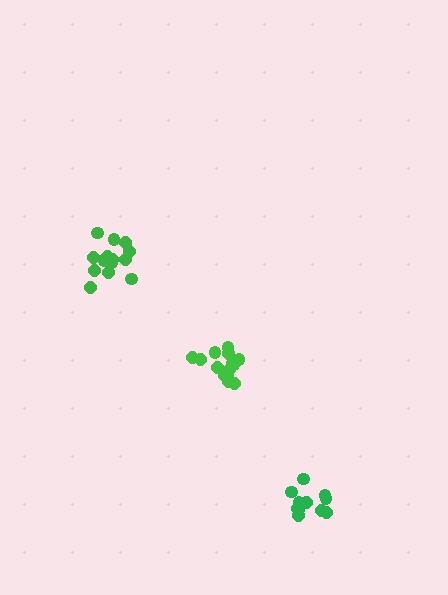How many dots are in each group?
Group 1: 11 dots, Group 2: 14 dots, Group 3: 15 dots (40 total).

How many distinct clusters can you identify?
There are 3 distinct clusters.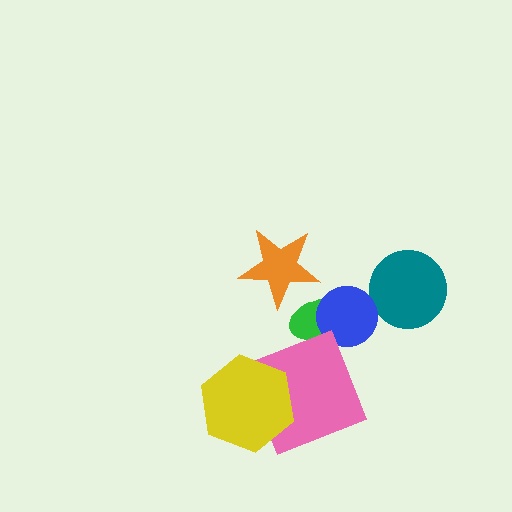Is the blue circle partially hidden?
No, no other shape covers it.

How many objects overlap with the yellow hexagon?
1 object overlaps with the yellow hexagon.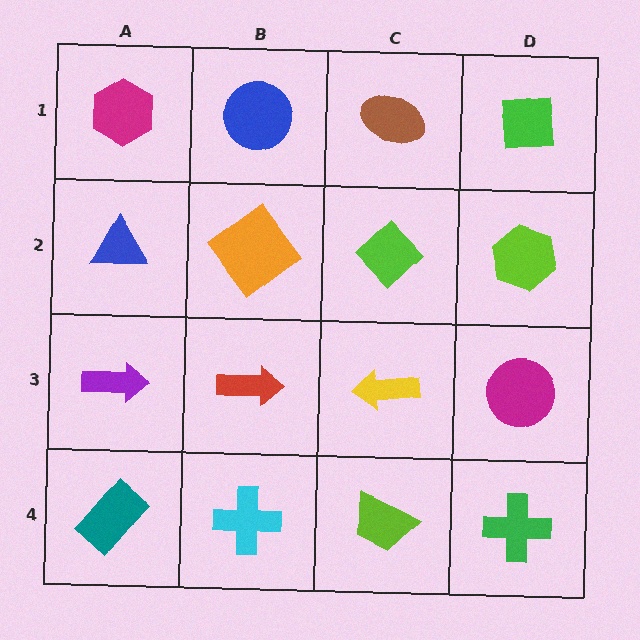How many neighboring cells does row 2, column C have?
4.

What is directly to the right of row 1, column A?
A blue circle.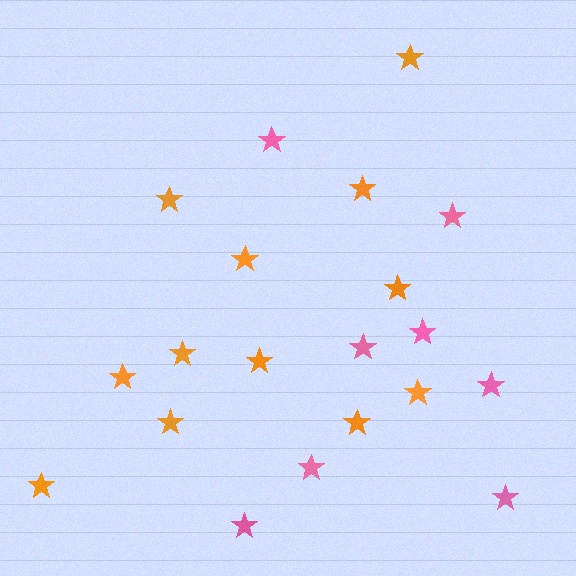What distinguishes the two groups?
There are 2 groups: one group of pink stars (8) and one group of orange stars (12).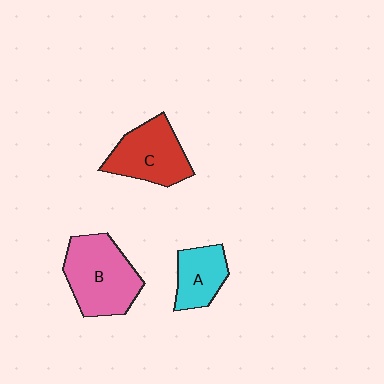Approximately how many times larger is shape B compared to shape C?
Approximately 1.2 times.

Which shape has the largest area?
Shape B (pink).